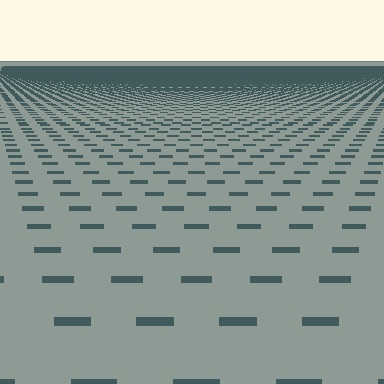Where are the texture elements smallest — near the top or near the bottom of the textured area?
Near the top.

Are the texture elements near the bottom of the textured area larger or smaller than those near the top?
Larger. Near the bottom, elements are closer to the viewer and appear at a bigger on-screen size.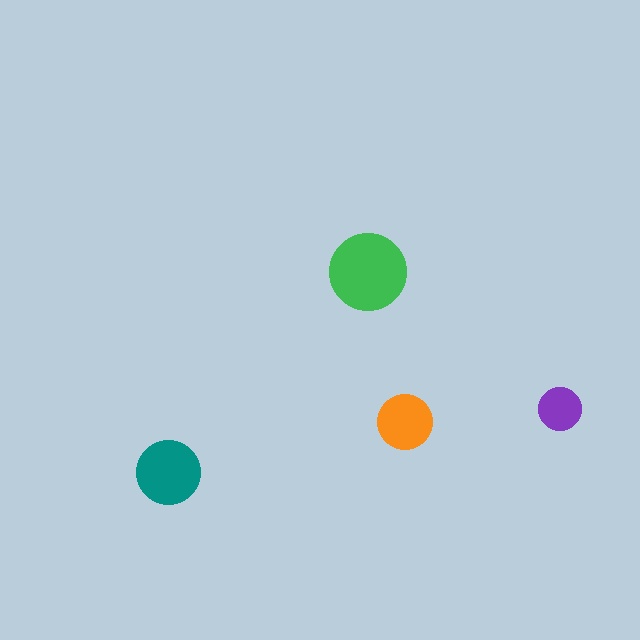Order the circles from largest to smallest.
the green one, the teal one, the orange one, the purple one.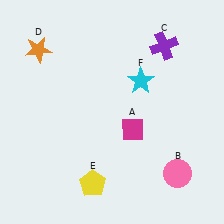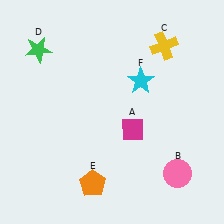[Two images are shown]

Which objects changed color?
C changed from purple to yellow. D changed from orange to green. E changed from yellow to orange.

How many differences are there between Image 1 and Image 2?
There are 3 differences between the two images.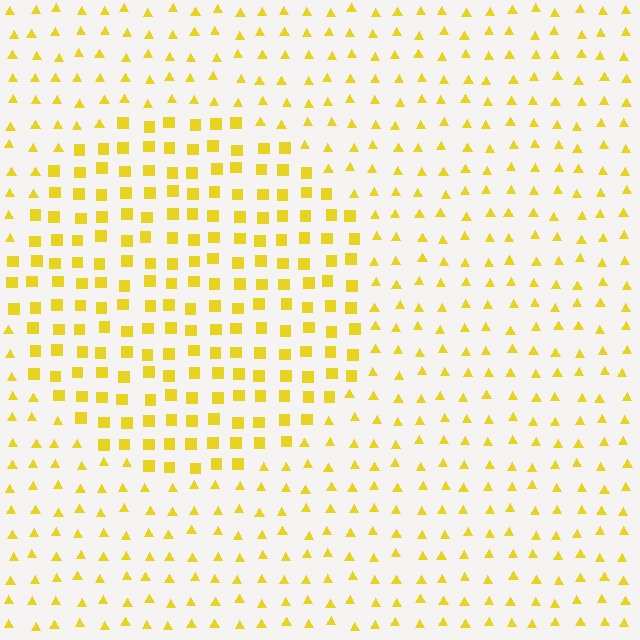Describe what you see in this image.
The image is filled with small yellow elements arranged in a uniform grid. A circle-shaped region contains squares, while the surrounding area contains triangles. The boundary is defined purely by the change in element shape.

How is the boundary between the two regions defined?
The boundary is defined by a change in element shape: squares inside vs. triangles outside. All elements share the same color and spacing.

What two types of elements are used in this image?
The image uses squares inside the circle region and triangles outside it.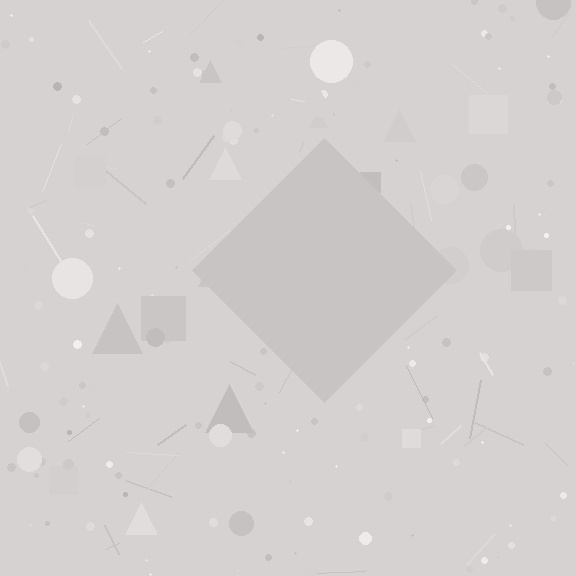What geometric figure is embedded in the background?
A diamond is embedded in the background.